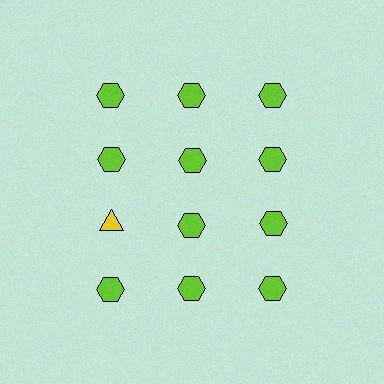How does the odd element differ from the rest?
It differs in both color (yellow instead of lime) and shape (triangle instead of hexagon).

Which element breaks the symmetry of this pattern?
The yellow triangle in the third row, leftmost column breaks the symmetry. All other shapes are lime hexagons.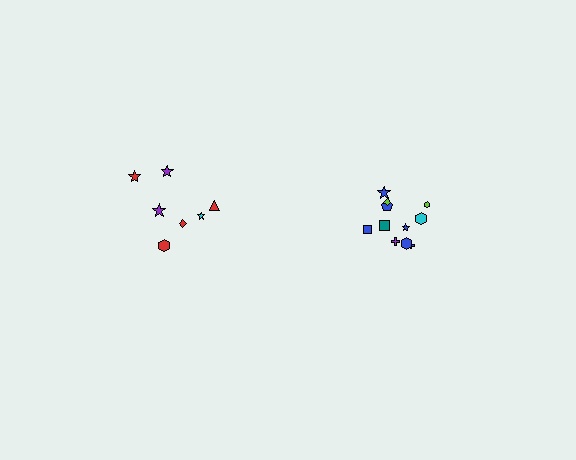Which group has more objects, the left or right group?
The right group.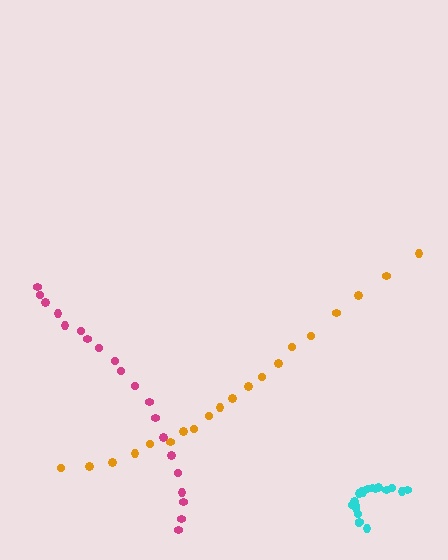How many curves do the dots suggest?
There are 3 distinct paths.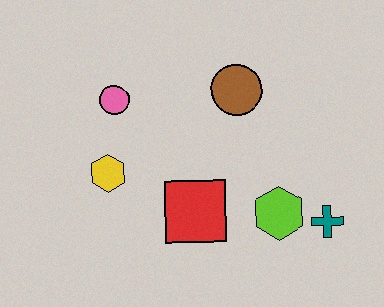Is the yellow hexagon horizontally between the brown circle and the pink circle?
No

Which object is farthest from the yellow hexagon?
The teal cross is farthest from the yellow hexagon.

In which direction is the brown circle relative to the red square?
The brown circle is above the red square.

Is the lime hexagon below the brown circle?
Yes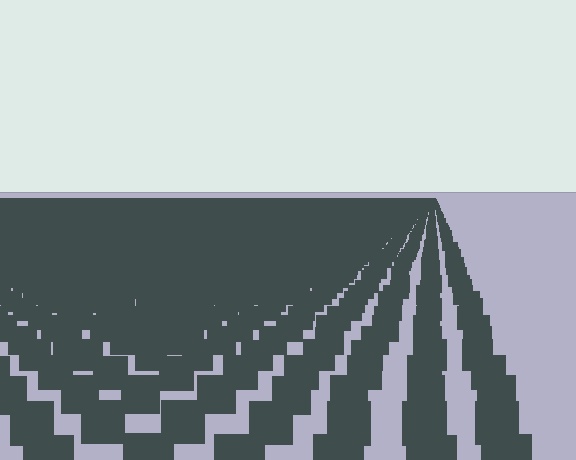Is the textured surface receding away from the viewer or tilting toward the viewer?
The surface is receding away from the viewer. Texture elements get smaller and denser toward the top.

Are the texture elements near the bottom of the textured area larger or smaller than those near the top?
Larger. Near the bottom, elements are closer to the viewer and appear at a bigger on-screen size.